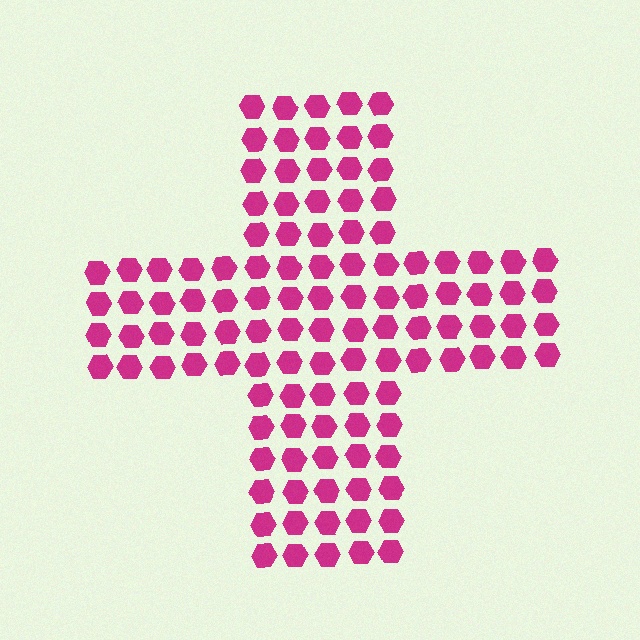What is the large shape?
The large shape is a cross.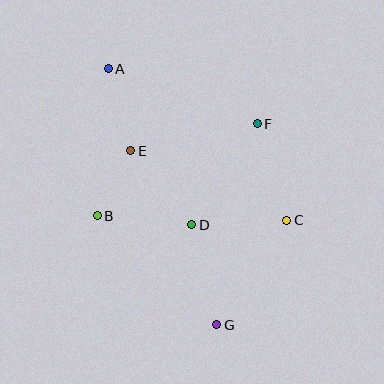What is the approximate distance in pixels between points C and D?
The distance between C and D is approximately 95 pixels.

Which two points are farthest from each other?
Points A and G are farthest from each other.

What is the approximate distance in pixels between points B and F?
The distance between B and F is approximately 184 pixels.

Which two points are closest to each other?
Points B and E are closest to each other.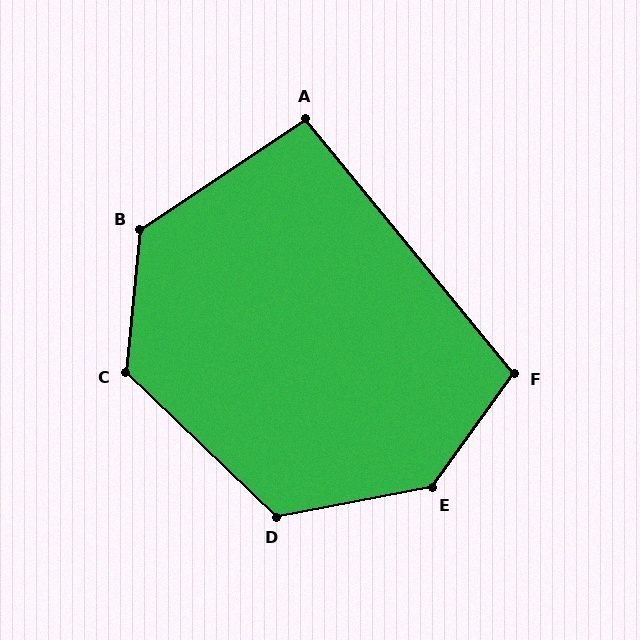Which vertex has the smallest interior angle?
A, at approximately 96 degrees.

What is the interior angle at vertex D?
Approximately 126 degrees (obtuse).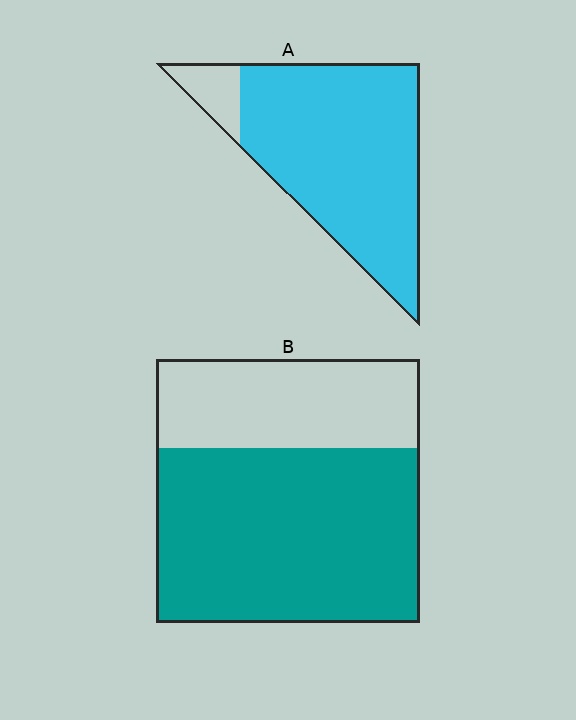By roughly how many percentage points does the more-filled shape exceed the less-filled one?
By roughly 25 percentage points (A over B).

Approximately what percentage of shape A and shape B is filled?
A is approximately 90% and B is approximately 65%.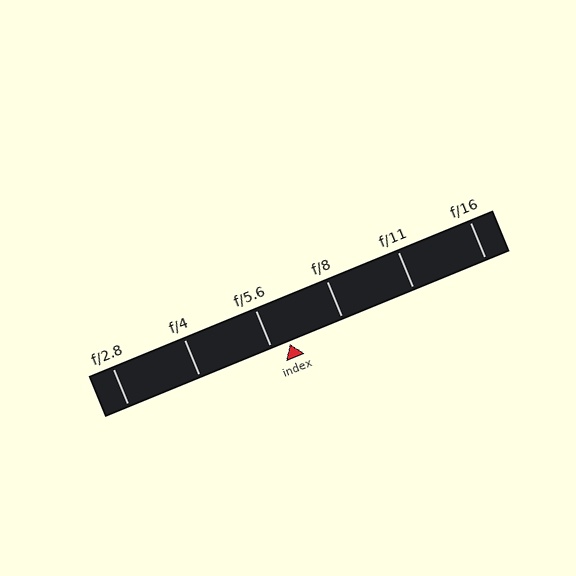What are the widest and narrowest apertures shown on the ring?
The widest aperture shown is f/2.8 and the narrowest is f/16.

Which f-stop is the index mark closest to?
The index mark is closest to f/5.6.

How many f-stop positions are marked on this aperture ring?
There are 6 f-stop positions marked.